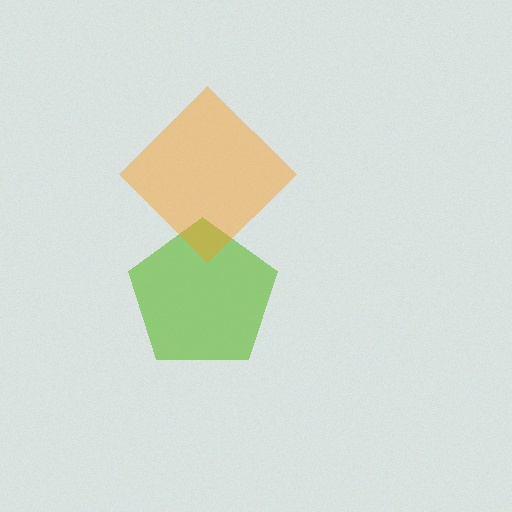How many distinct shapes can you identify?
There are 2 distinct shapes: a lime pentagon, an orange diamond.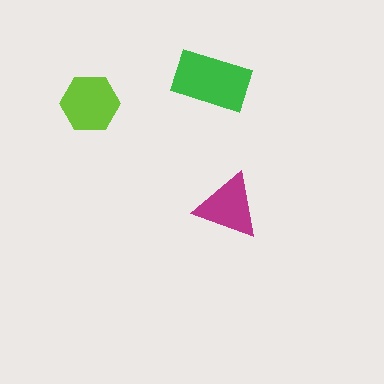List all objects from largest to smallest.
The green rectangle, the lime hexagon, the magenta triangle.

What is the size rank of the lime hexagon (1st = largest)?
2nd.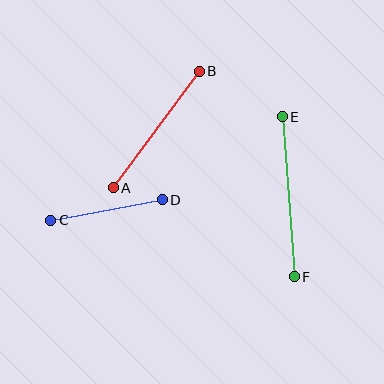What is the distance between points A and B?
The distance is approximately 145 pixels.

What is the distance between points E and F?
The distance is approximately 160 pixels.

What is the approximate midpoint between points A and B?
The midpoint is at approximately (156, 130) pixels.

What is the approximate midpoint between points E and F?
The midpoint is at approximately (288, 197) pixels.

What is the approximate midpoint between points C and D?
The midpoint is at approximately (106, 210) pixels.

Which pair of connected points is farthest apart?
Points E and F are farthest apart.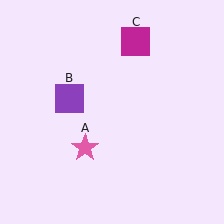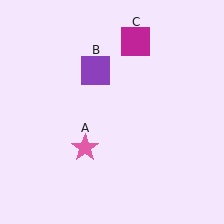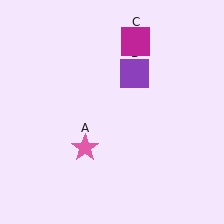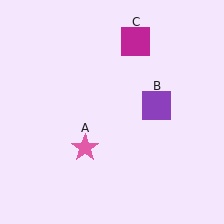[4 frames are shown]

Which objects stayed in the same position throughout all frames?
Pink star (object A) and magenta square (object C) remained stationary.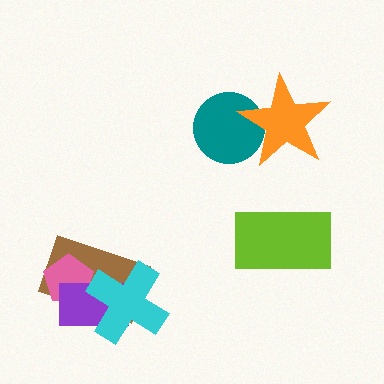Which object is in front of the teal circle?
The orange star is in front of the teal circle.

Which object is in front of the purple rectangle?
The cyan cross is in front of the purple rectangle.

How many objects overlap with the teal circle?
1 object overlaps with the teal circle.